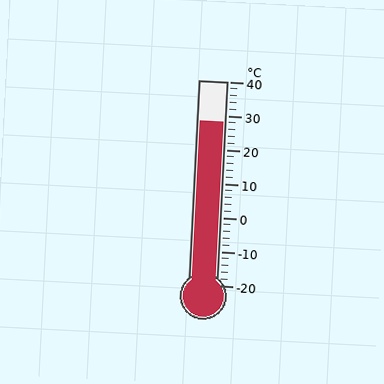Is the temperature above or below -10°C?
The temperature is above -10°C.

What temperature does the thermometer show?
The thermometer shows approximately 28°C.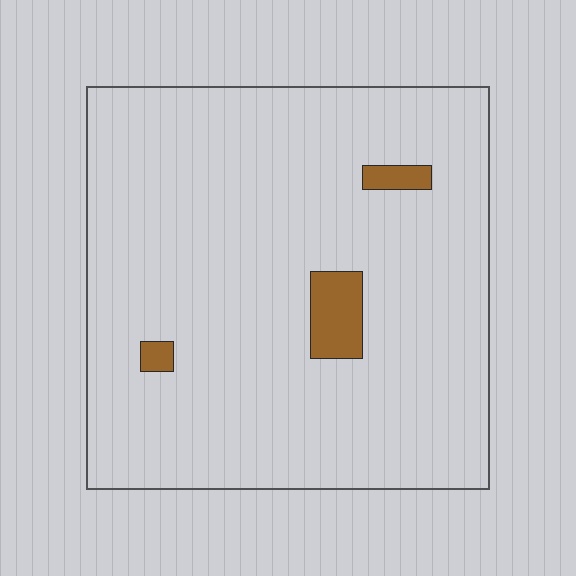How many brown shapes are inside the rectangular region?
3.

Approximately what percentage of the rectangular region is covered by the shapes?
Approximately 5%.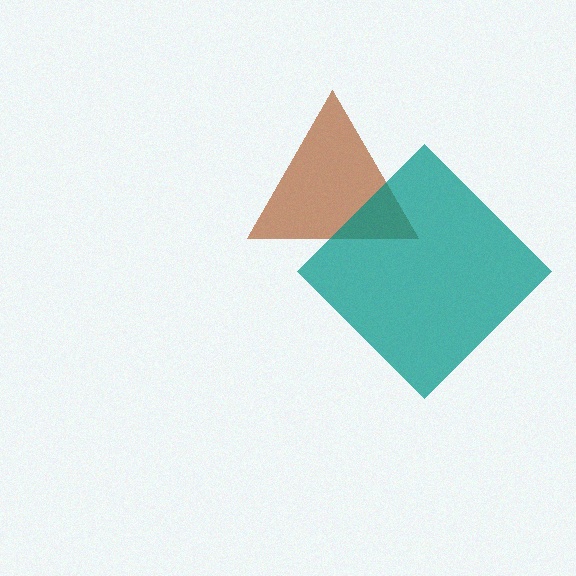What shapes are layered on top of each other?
The layered shapes are: a brown triangle, a teal diamond.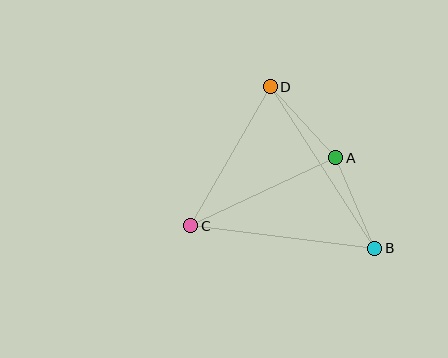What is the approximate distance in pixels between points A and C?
The distance between A and C is approximately 160 pixels.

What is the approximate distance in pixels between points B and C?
The distance between B and C is approximately 185 pixels.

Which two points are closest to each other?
Points A and D are closest to each other.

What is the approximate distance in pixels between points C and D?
The distance between C and D is approximately 160 pixels.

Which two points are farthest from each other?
Points B and D are farthest from each other.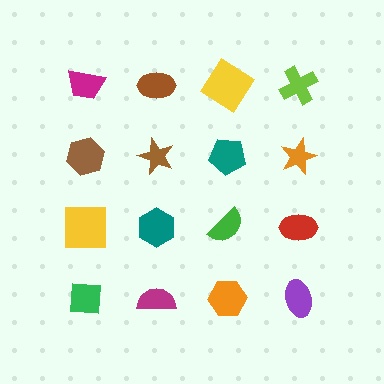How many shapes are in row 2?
4 shapes.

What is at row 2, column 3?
A teal pentagon.